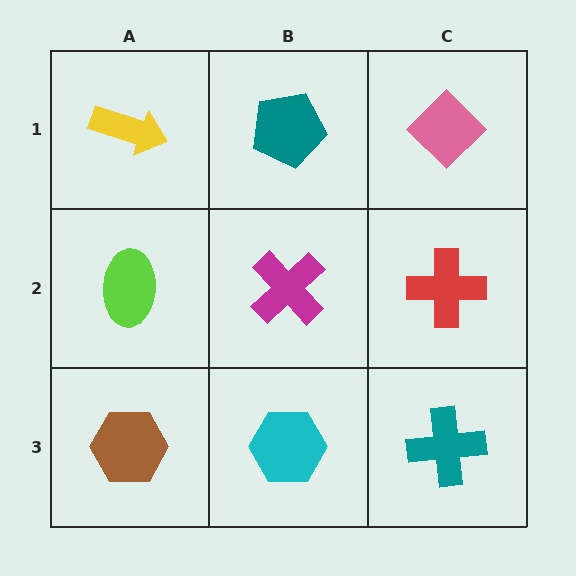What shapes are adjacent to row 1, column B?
A magenta cross (row 2, column B), a yellow arrow (row 1, column A), a pink diamond (row 1, column C).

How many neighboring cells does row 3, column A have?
2.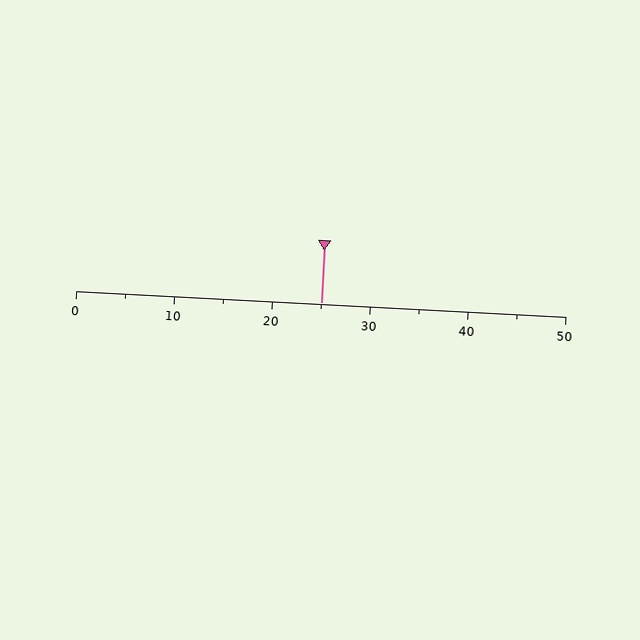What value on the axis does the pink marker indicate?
The marker indicates approximately 25.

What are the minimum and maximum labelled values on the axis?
The axis runs from 0 to 50.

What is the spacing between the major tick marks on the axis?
The major ticks are spaced 10 apart.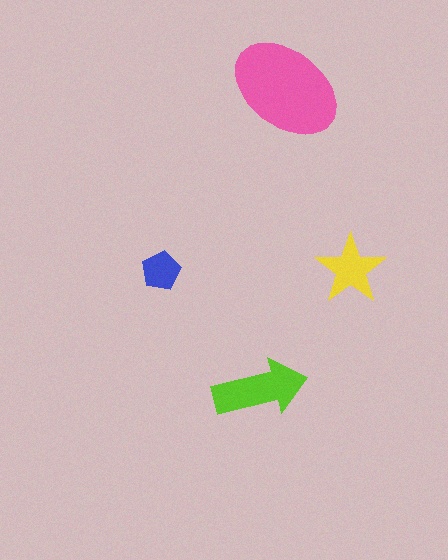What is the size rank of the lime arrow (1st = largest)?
2nd.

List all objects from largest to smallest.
The pink ellipse, the lime arrow, the yellow star, the blue pentagon.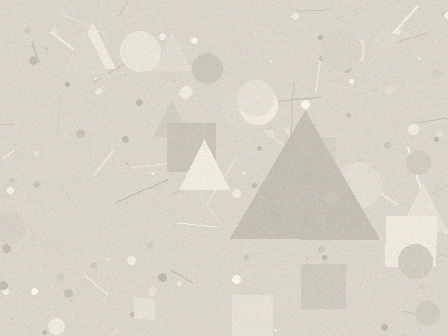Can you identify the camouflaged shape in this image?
The camouflaged shape is a triangle.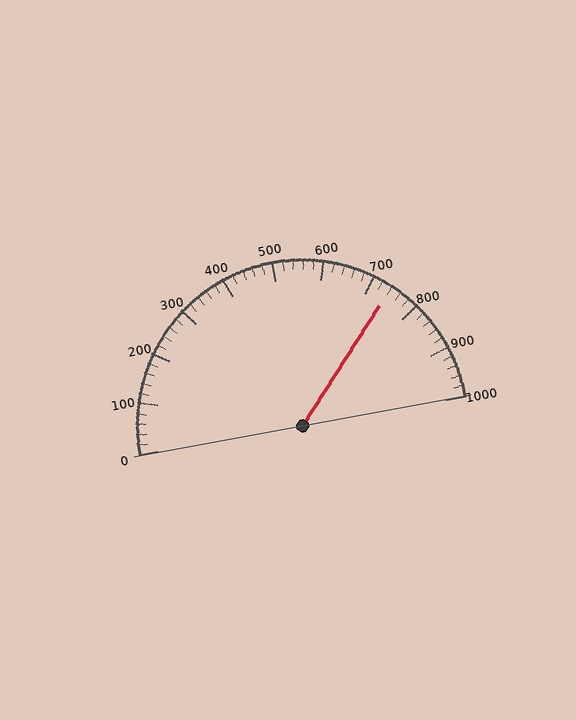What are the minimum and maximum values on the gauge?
The gauge ranges from 0 to 1000.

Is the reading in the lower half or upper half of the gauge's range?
The reading is in the upper half of the range (0 to 1000).